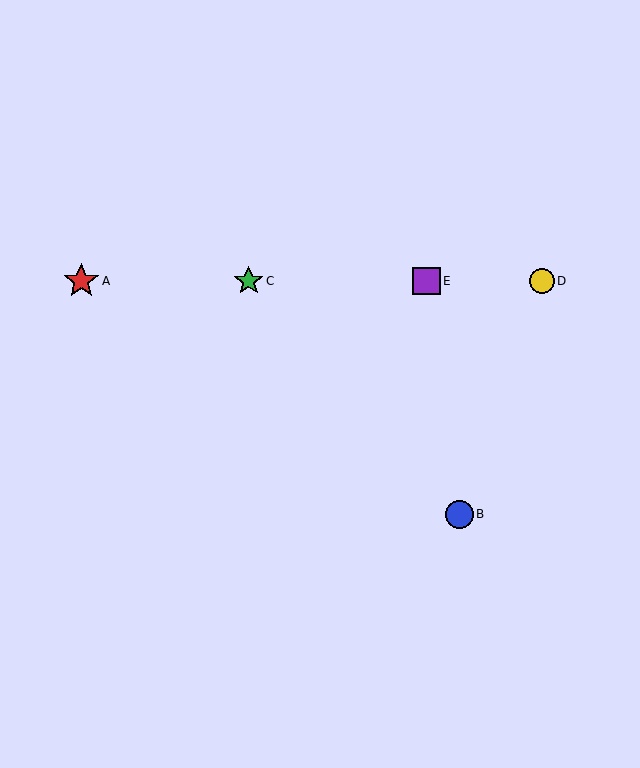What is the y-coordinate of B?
Object B is at y≈514.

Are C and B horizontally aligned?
No, C is at y≈281 and B is at y≈514.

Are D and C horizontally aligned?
Yes, both are at y≈281.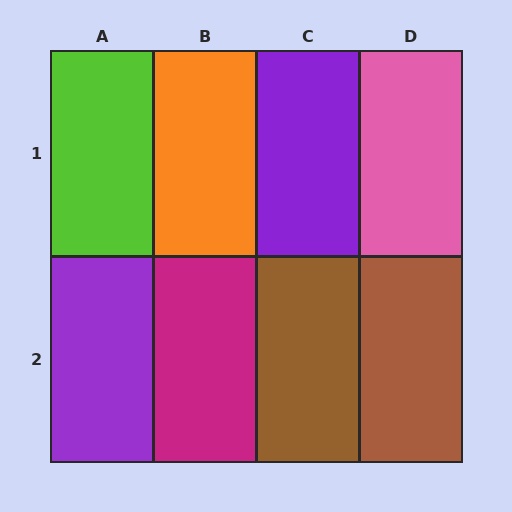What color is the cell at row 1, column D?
Pink.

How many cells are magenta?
1 cell is magenta.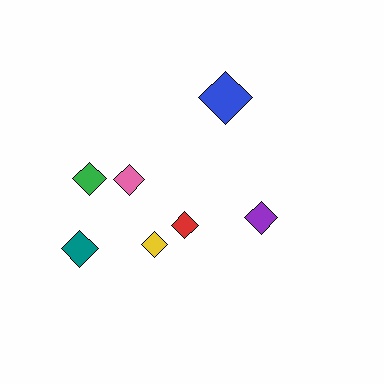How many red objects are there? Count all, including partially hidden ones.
There is 1 red object.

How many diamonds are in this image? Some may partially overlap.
There are 7 diamonds.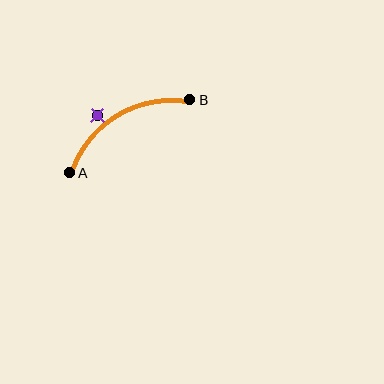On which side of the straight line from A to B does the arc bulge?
The arc bulges above the straight line connecting A and B.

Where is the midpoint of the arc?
The arc midpoint is the point on the curve farthest from the straight line joining A and B. It sits above that line.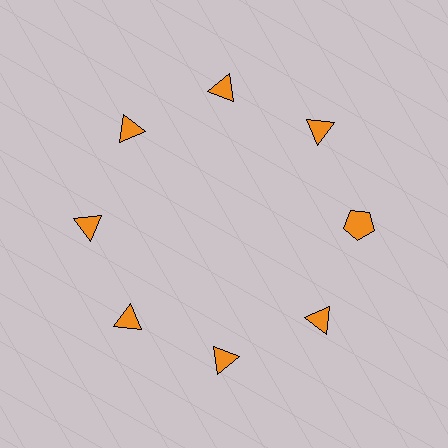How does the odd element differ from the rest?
It has a different shape: pentagon instead of triangle.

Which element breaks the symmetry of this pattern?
The orange pentagon at roughly the 3 o'clock position breaks the symmetry. All other shapes are orange triangles.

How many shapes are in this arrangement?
There are 8 shapes arranged in a ring pattern.